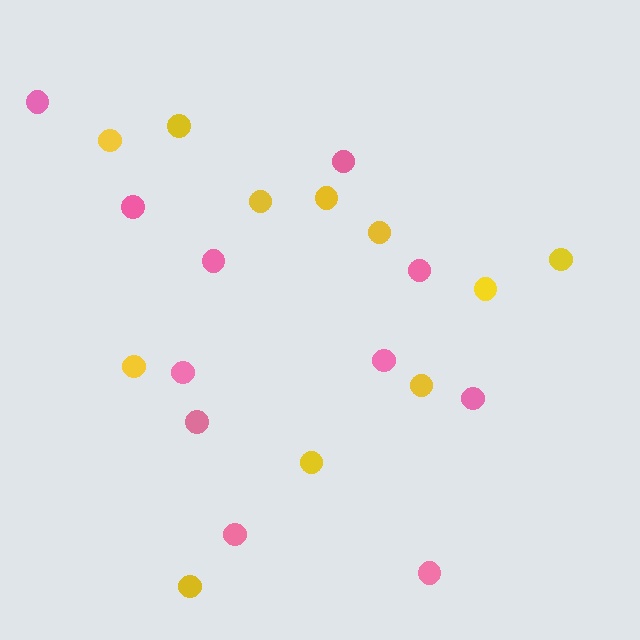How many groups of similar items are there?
There are 2 groups: one group of yellow circles (11) and one group of pink circles (11).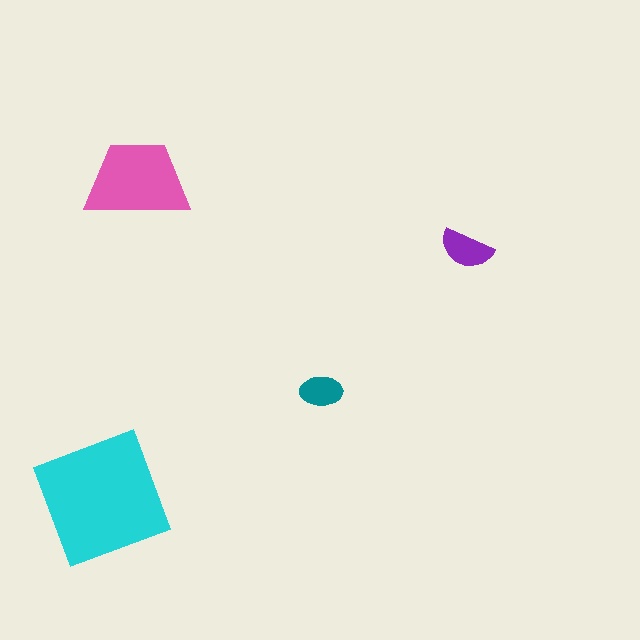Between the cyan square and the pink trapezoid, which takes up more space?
The cyan square.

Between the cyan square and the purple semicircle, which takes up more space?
The cyan square.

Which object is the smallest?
The teal ellipse.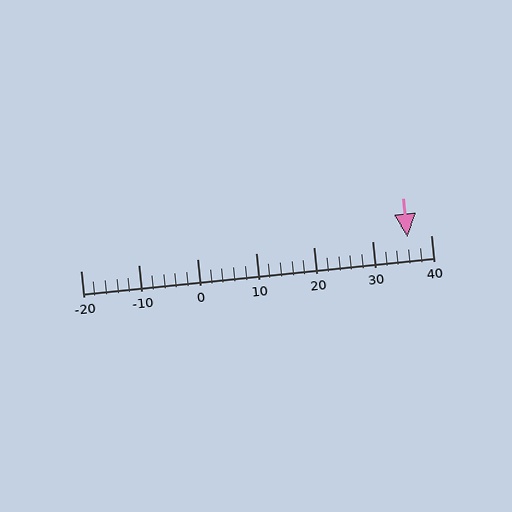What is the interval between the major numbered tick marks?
The major tick marks are spaced 10 units apart.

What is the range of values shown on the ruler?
The ruler shows values from -20 to 40.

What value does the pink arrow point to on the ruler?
The pink arrow points to approximately 36.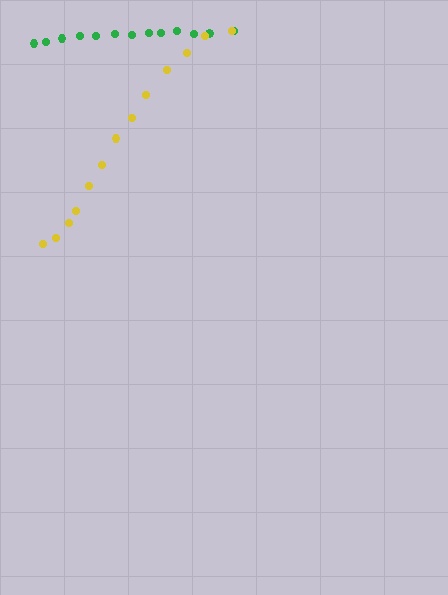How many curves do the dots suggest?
There are 2 distinct paths.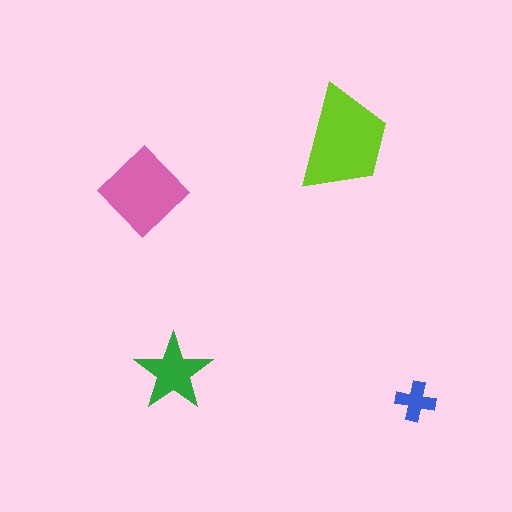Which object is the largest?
The lime trapezoid.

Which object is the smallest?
The blue cross.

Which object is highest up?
The lime trapezoid is topmost.